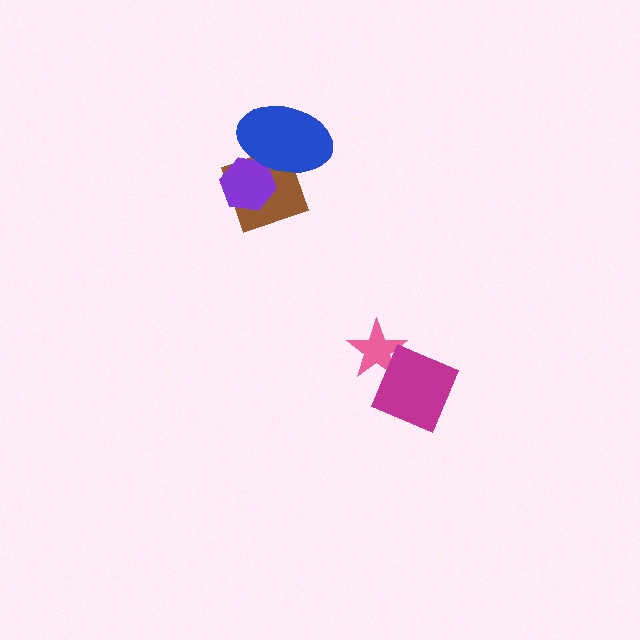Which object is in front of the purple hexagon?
The blue ellipse is in front of the purple hexagon.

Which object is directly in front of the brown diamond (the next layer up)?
The purple hexagon is directly in front of the brown diamond.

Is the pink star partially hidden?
Yes, it is partially covered by another shape.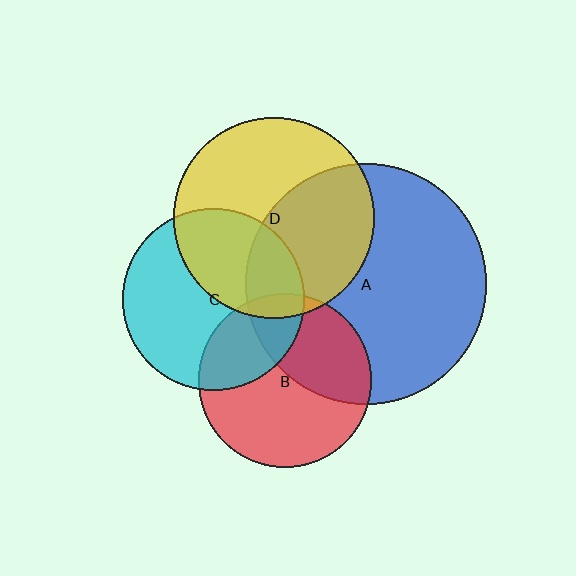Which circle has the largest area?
Circle A (blue).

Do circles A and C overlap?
Yes.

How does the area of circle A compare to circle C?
Approximately 1.7 times.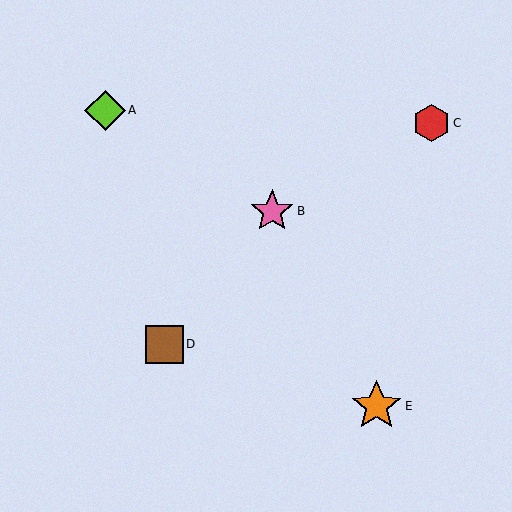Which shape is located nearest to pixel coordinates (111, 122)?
The lime diamond (labeled A) at (105, 110) is nearest to that location.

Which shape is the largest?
The orange star (labeled E) is the largest.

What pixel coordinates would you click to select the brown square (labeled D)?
Click at (164, 344) to select the brown square D.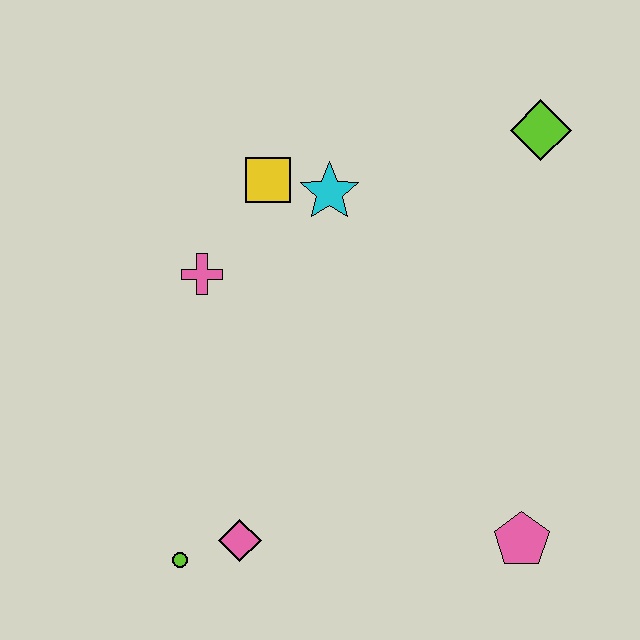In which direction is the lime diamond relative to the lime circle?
The lime diamond is above the lime circle.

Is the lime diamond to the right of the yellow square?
Yes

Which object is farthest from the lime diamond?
The lime circle is farthest from the lime diamond.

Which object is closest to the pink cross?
The yellow square is closest to the pink cross.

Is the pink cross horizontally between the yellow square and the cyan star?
No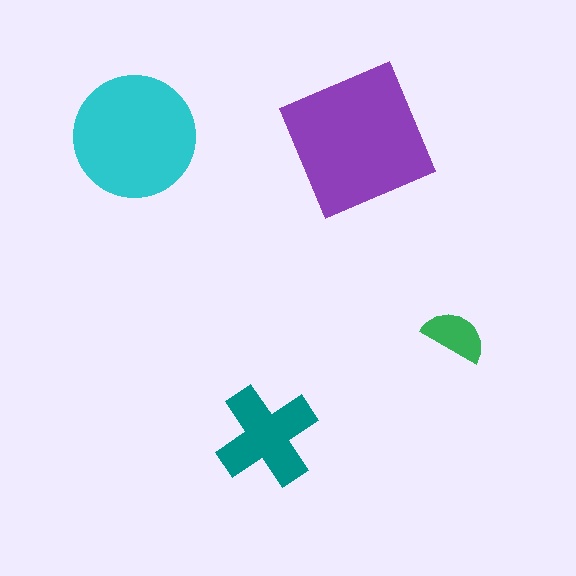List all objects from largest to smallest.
The purple square, the cyan circle, the teal cross, the green semicircle.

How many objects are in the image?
There are 4 objects in the image.